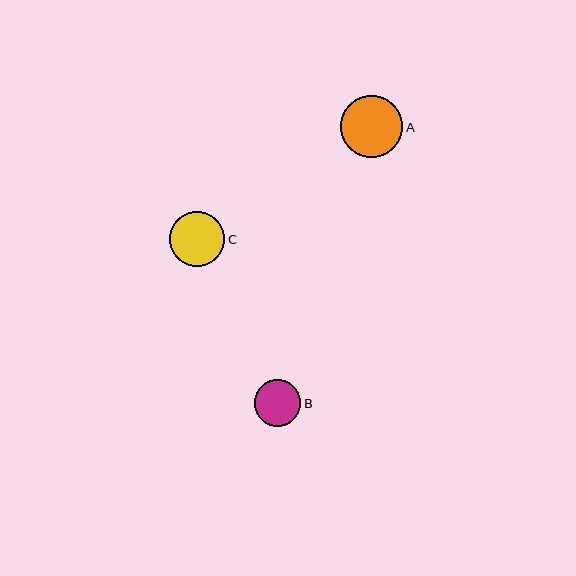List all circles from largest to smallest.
From largest to smallest: A, C, B.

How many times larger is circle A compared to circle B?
Circle A is approximately 1.3 times the size of circle B.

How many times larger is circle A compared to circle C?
Circle A is approximately 1.1 times the size of circle C.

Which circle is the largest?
Circle A is the largest with a size of approximately 62 pixels.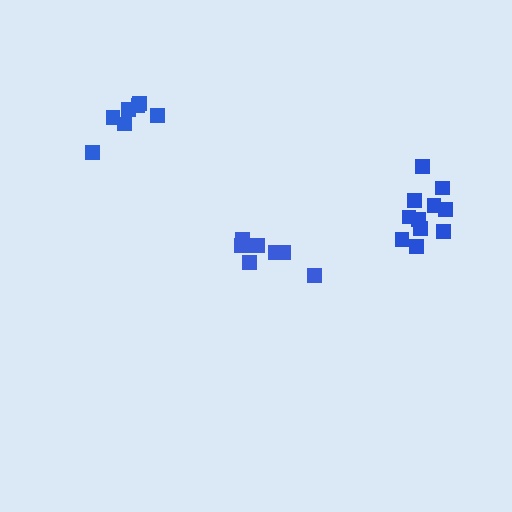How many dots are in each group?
Group 1: 11 dots, Group 2: 8 dots, Group 3: 7 dots (26 total).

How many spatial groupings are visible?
There are 3 spatial groupings.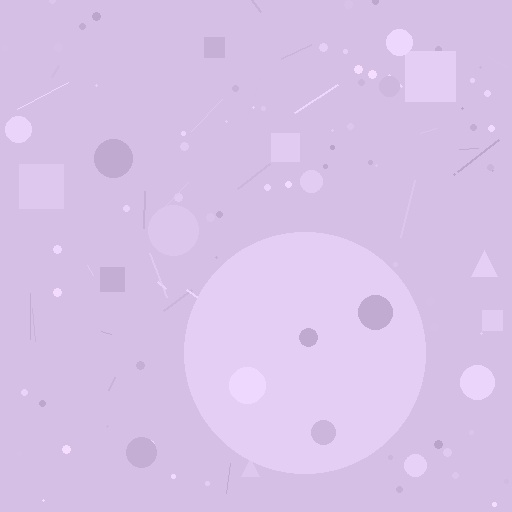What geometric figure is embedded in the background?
A circle is embedded in the background.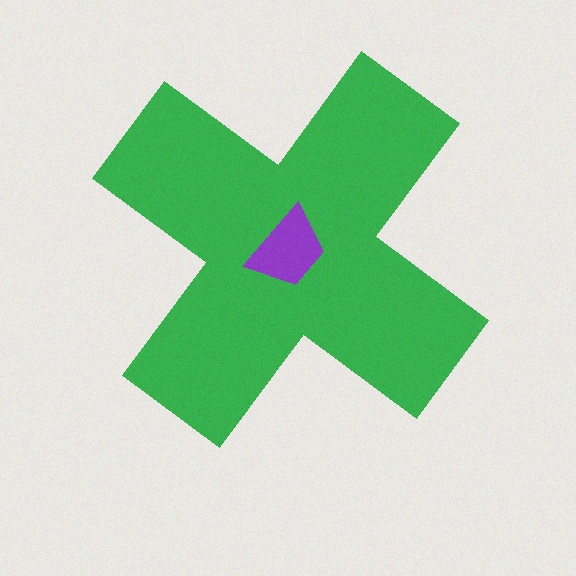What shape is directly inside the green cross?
The purple trapezoid.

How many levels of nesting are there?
2.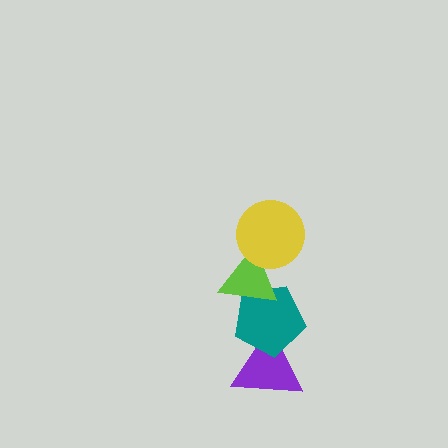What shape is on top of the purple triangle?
The teal pentagon is on top of the purple triangle.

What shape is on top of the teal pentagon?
The lime triangle is on top of the teal pentagon.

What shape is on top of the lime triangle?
The yellow circle is on top of the lime triangle.